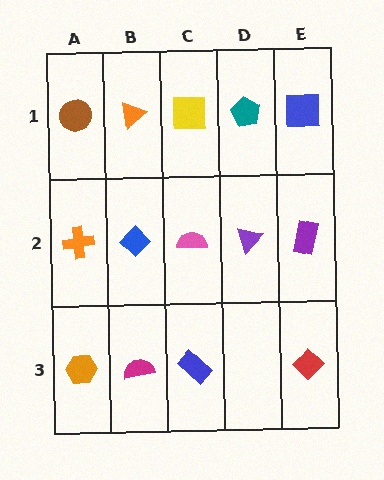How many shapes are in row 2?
5 shapes.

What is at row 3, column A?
An orange hexagon.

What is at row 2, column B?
A blue diamond.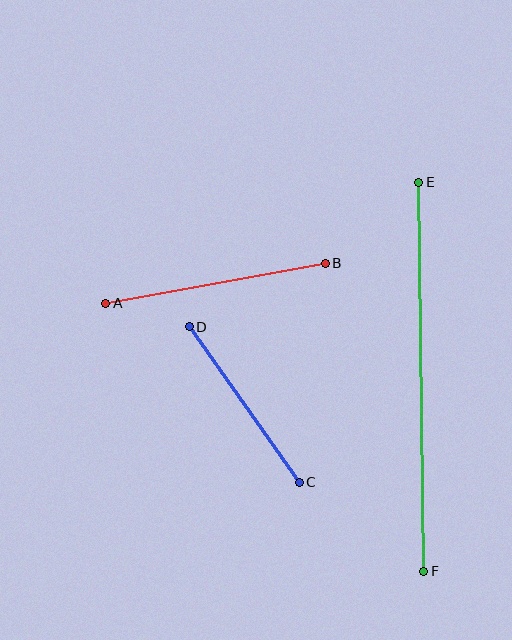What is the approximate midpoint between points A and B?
The midpoint is at approximately (216, 283) pixels.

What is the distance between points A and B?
The distance is approximately 223 pixels.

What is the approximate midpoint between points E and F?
The midpoint is at approximately (421, 377) pixels.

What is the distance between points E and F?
The distance is approximately 389 pixels.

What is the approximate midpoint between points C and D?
The midpoint is at approximately (244, 404) pixels.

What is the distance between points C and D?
The distance is approximately 190 pixels.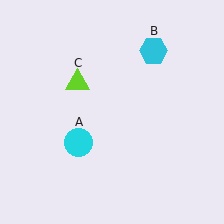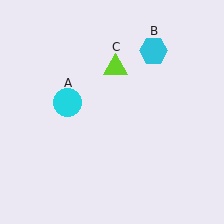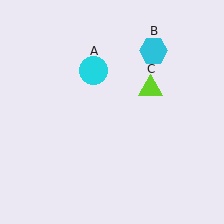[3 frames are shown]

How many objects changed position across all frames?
2 objects changed position: cyan circle (object A), lime triangle (object C).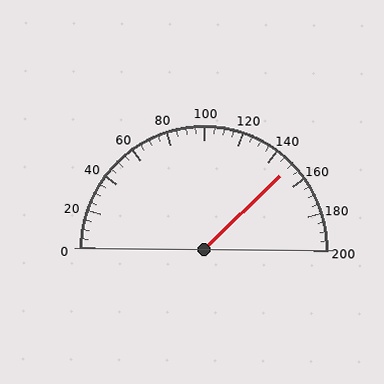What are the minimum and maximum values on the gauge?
The gauge ranges from 0 to 200.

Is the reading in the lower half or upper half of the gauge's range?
The reading is in the upper half of the range (0 to 200).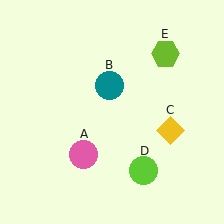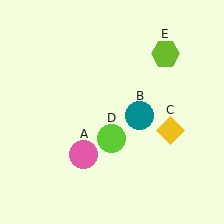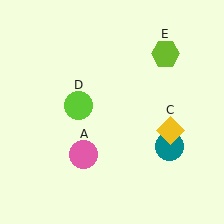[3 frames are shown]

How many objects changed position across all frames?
2 objects changed position: teal circle (object B), lime circle (object D).